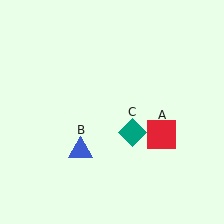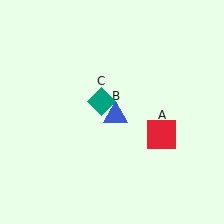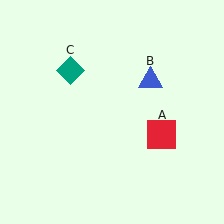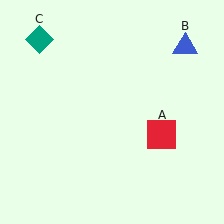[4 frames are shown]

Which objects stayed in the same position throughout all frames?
Red square (object A) remained stationary.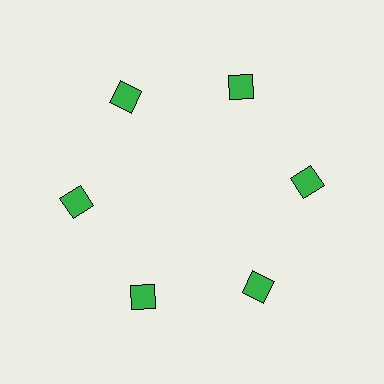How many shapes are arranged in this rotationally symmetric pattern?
There are 6 shapes, arranged in 6 groups of 1.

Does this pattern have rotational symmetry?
Yes, this pattern has 6-fold rotational symmetry. It looks the same after rotating 60 degrees around the center.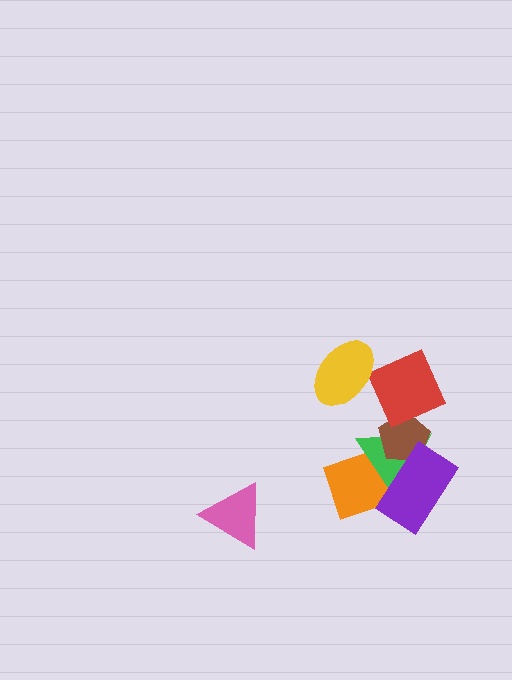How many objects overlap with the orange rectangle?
3 objects overlap with the orange rectangle.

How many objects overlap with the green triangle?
4 objects overlap with the green triangle.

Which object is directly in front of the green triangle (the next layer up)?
The brown pentagon is directly in front of the green triangle.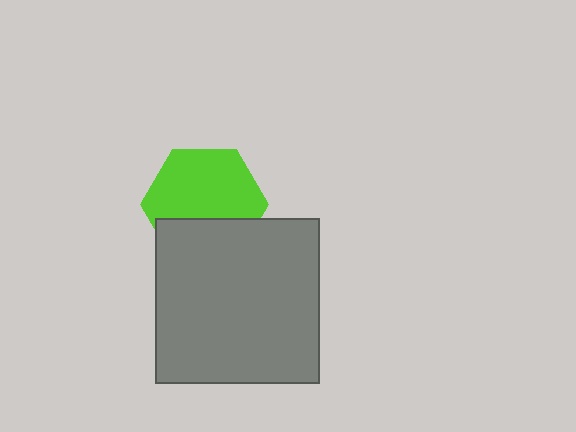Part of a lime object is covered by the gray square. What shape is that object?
It is a hexagon.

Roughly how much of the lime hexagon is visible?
Most of it is visible (roughly 65%).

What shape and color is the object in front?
The object in front is a gray square.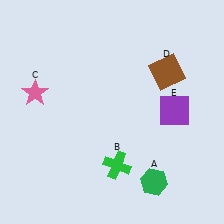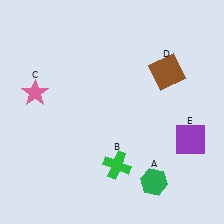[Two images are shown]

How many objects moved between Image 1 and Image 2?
1 object moved between the two images.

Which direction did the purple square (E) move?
The purple square (E) moved down.